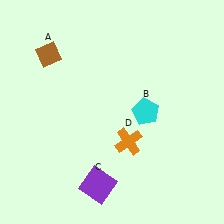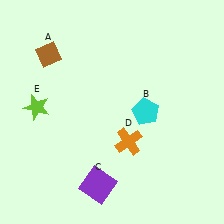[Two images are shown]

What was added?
A lime star (E) was added in Image 2.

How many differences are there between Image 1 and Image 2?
There is 1 difference between the two images.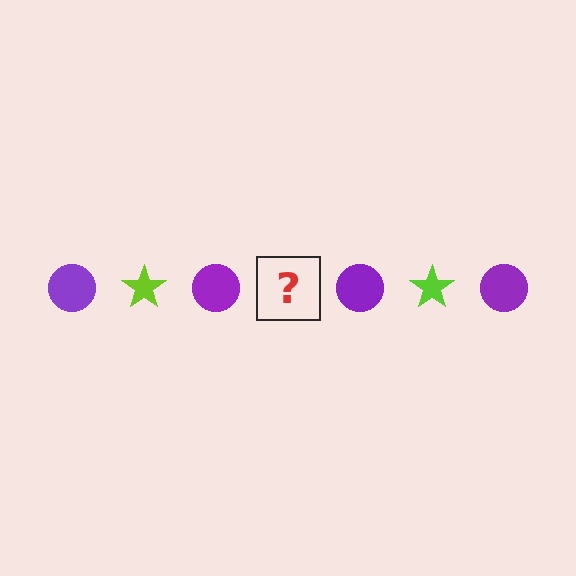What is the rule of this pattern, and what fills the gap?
The rule is that the pattern alternates between purple circle and lime star. The gap should be filled with a lime star.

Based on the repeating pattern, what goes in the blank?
The blank should be a lime star.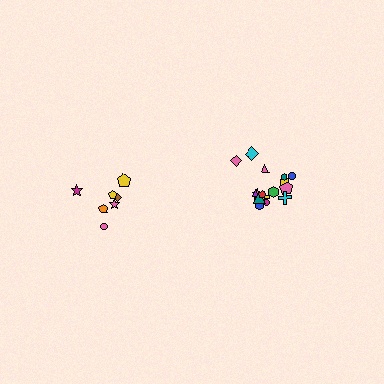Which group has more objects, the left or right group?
The right group.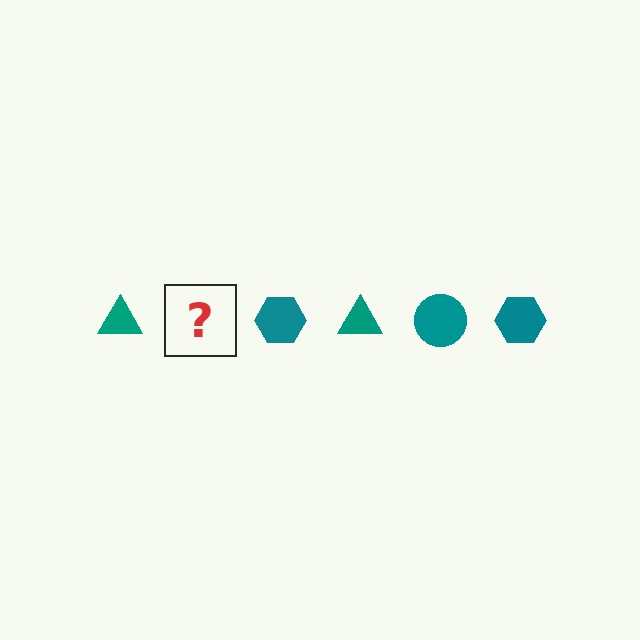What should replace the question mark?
The question mark should be replaced with a teal circle.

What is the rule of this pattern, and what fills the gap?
The rule is that the pattern cycles through triangle, circle, hexagon shapes in teal. The gap should be filled with a teal circle.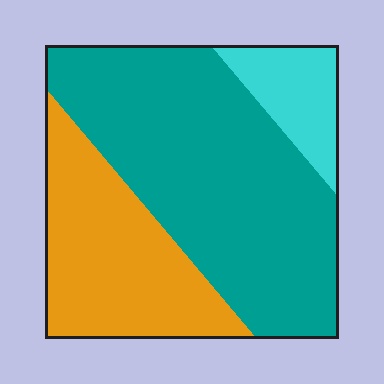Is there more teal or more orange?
Teal.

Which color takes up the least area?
Cyan, at roughly 10%.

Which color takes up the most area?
Teal, at roughly 60%.